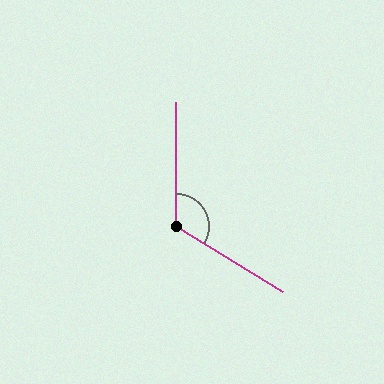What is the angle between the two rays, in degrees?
Approximately 121 degrees.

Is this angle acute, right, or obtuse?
It is obtuse.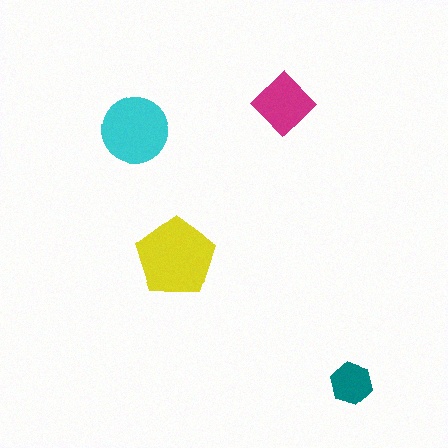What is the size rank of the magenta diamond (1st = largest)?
3rd.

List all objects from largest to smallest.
The yellow pentagon, the cyan circle, the magenta diamond, the teal hexagon.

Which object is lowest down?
The teal hexagon is bottommost.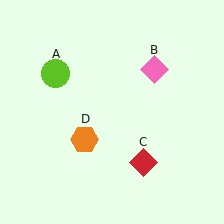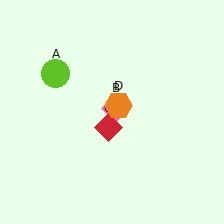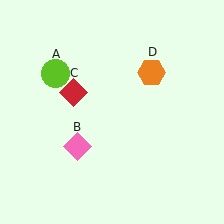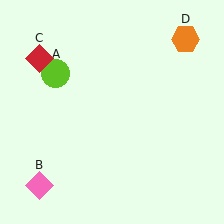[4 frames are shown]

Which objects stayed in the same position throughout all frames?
Lime circle (object A) remained stationary.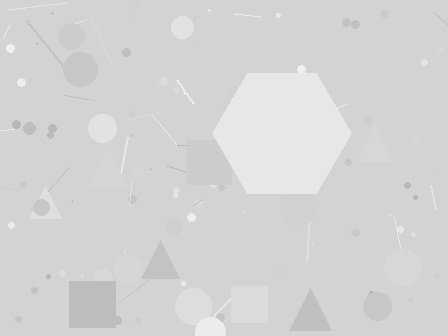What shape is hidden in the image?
A hexagon is hidden in the image.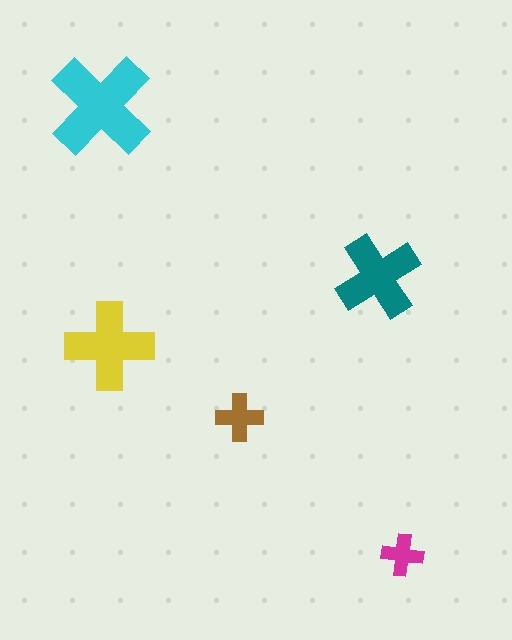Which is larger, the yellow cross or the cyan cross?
The cyan one.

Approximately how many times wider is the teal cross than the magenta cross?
About 2 times wider.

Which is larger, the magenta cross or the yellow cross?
The yellow one.